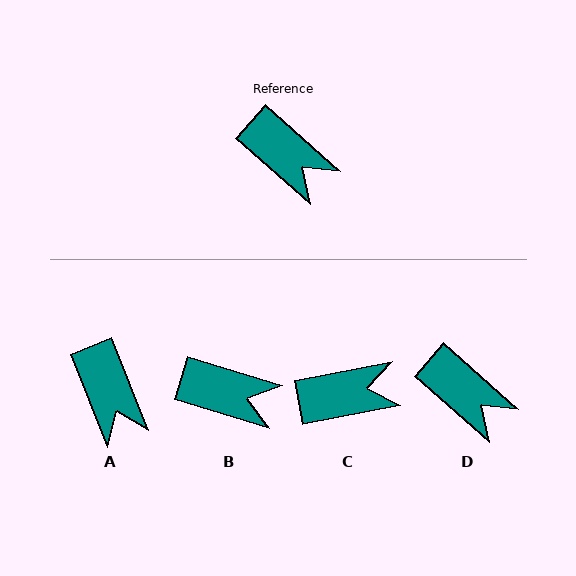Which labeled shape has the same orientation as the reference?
D.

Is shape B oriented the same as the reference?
No, it is off by about 25 degrees.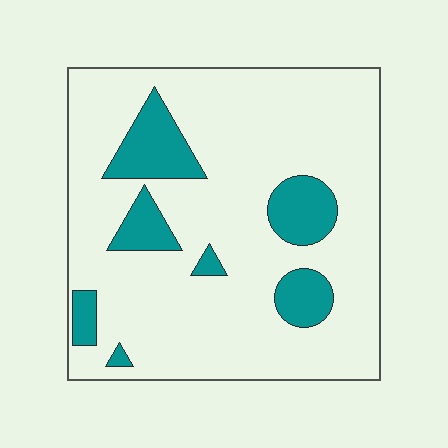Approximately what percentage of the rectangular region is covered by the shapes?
Approximately 15%.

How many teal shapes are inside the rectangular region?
7.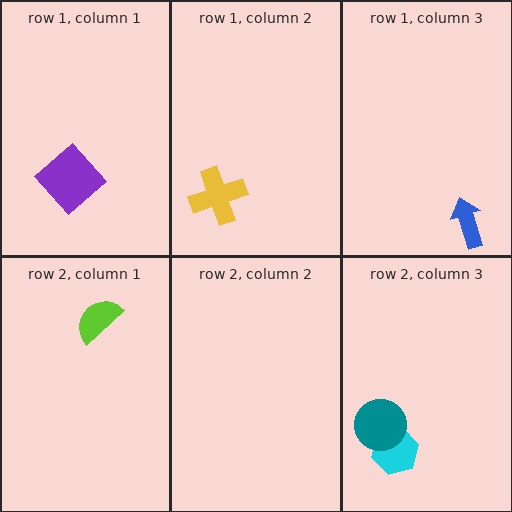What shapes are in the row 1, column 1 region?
The purple diamond.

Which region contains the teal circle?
The row 2, column 3 region.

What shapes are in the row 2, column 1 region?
The lime semicircle.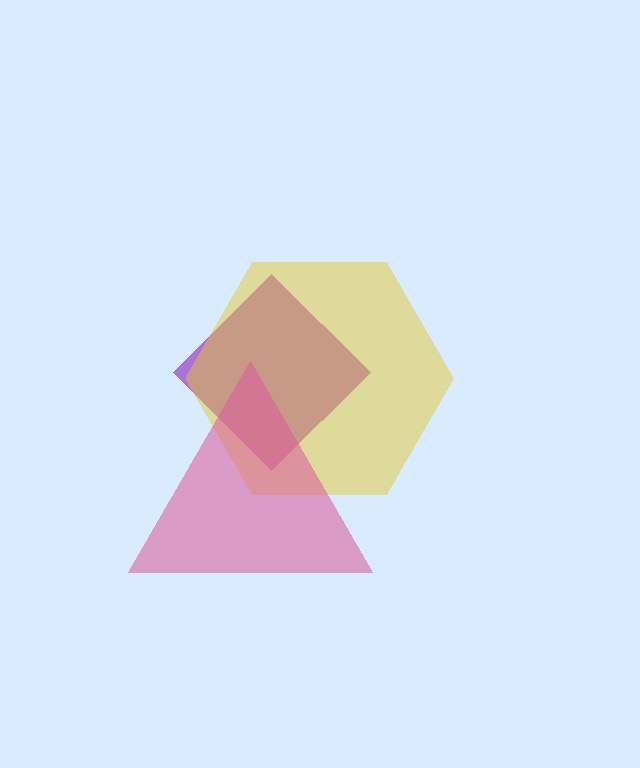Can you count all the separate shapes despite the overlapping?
Yes, there are 3 separate shapes.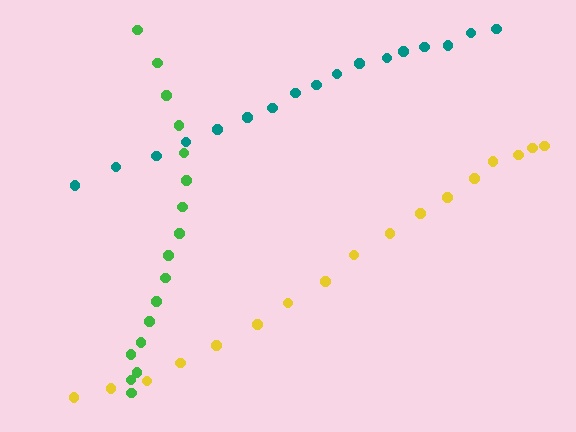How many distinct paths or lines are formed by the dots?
There are 3 distinct paths.